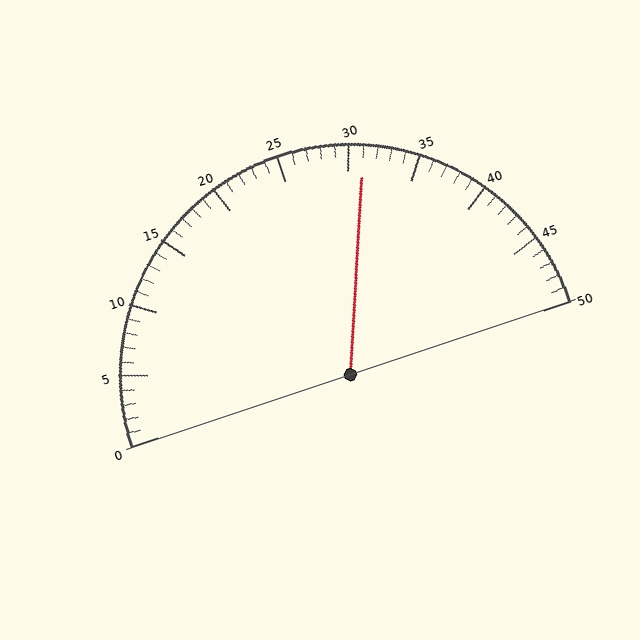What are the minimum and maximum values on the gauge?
The gauge ranges from 0 to 50.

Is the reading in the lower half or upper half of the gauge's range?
The reading is in the upper half of the range (0 to 50).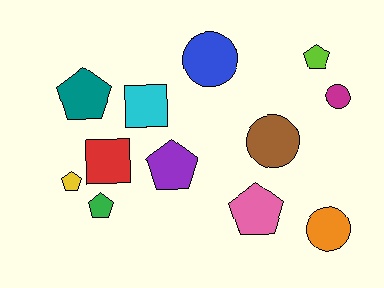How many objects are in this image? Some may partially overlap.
There are 12 objects.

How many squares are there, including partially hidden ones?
There are 2 squares.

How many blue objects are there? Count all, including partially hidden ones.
There is 1 blue object.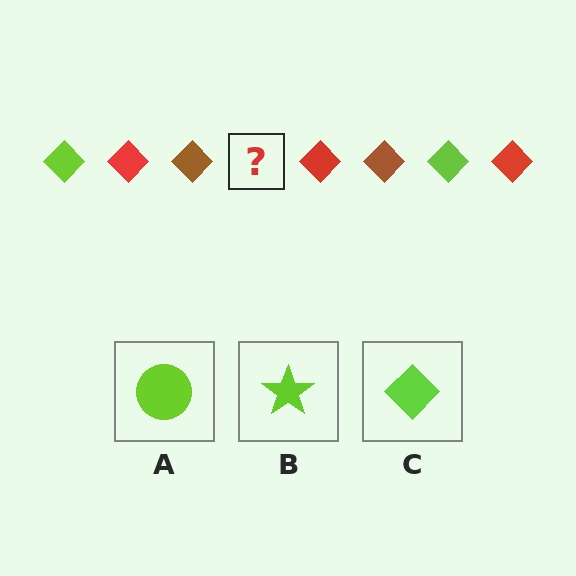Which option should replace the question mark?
Option C.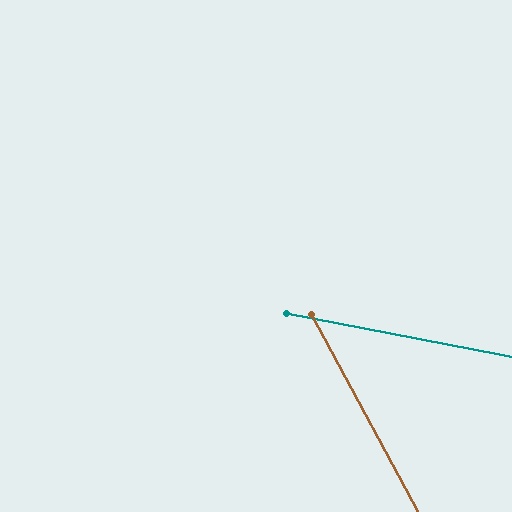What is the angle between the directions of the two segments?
Approximately 51 degrees.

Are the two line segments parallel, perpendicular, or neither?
Neither parallel nor perpendicular — they differ by about 51°.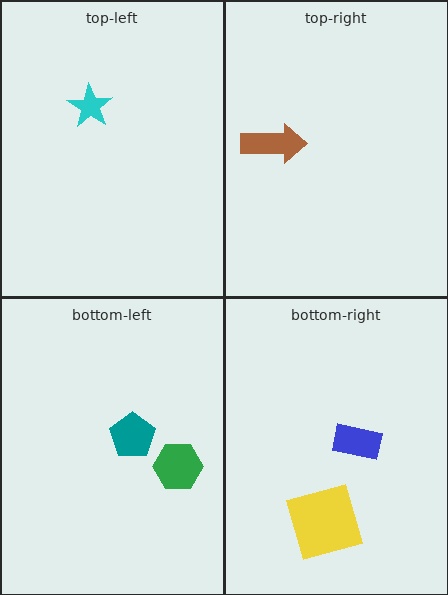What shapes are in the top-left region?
The cyan star.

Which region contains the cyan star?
The top-left region.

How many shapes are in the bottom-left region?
2.